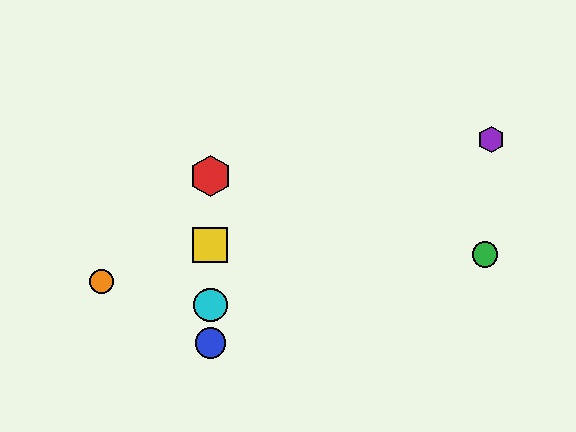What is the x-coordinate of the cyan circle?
The cyan circle is at x≈210.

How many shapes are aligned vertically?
4 shapes (the red hexagon, the blue circle, the yellow square, the cyan circle) are aligned vertically.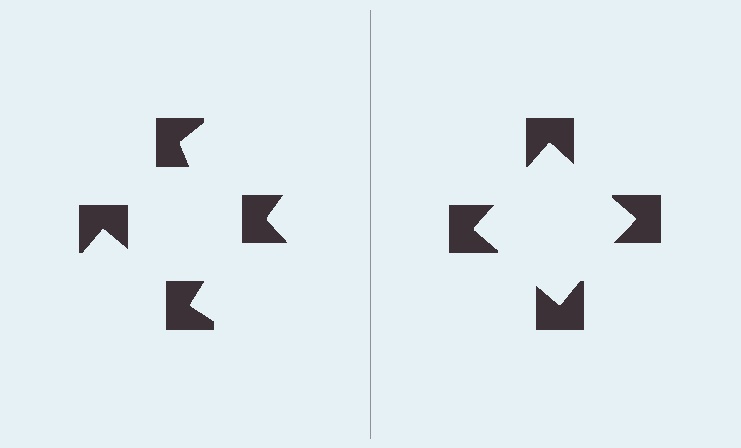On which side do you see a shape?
An illusory square appears on the right side. On the left side the wedge cuts are rotated, so no coherent shape forms.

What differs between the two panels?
The notched squares are positioned identically on both sides; only the wedge orientations differ. On the right they align to a square; on the left they are misaligned.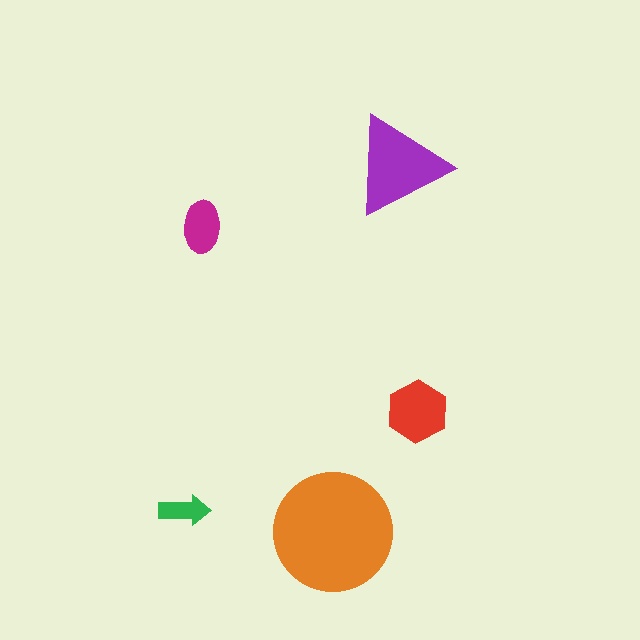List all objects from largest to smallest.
The orange circle, the purple triangle, the red hexagon, the magenta ellipse, the green arrow.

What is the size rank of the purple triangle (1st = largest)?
2nd.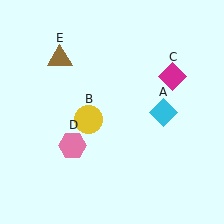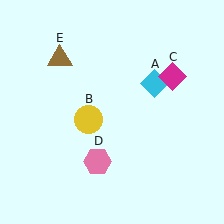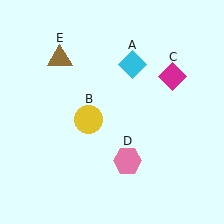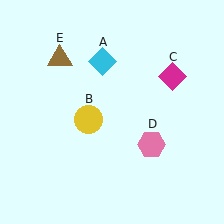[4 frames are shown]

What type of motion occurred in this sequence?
The cyan diamond (object A), pink hexagon (object D) rotated counterclockwise around the center of the scene.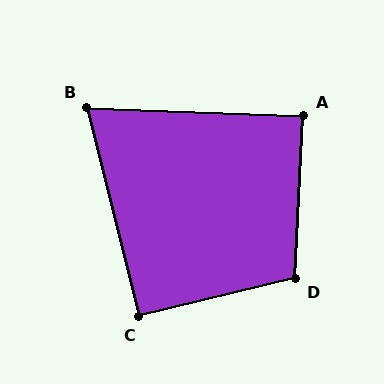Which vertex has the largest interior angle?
D, at approximately 106 degrees.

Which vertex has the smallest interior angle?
B, at approximately 74 degrees.